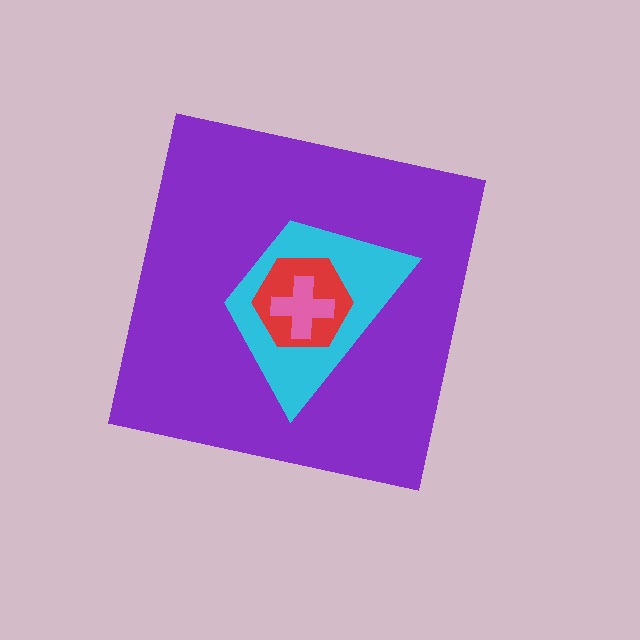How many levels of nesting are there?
4.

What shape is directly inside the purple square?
The cyan trapezoid.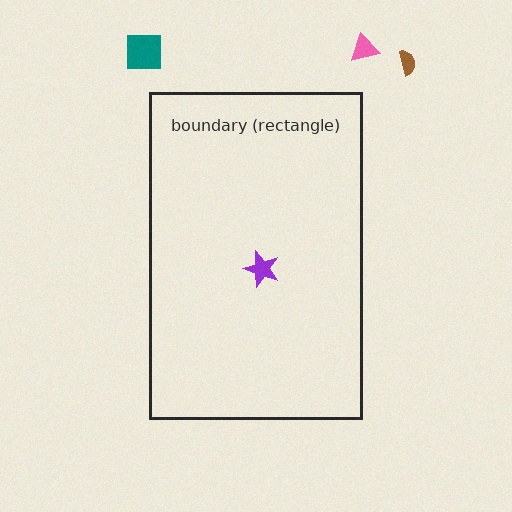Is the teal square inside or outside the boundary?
Outside.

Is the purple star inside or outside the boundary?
Inside.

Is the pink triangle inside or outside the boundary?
Outside.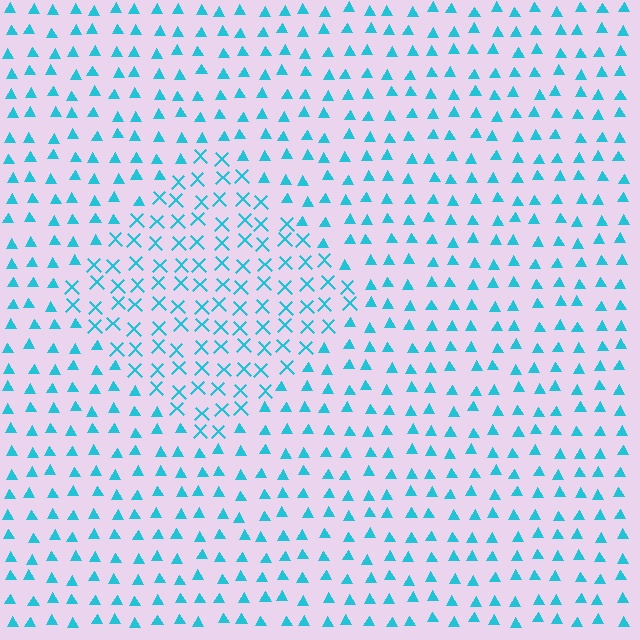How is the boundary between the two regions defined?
The boundary is defined by a change in element shape: X marks inside vs. triangles outside. All elements share the same color and spacing.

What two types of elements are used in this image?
The image uses X marks inside the diamond region and triangles outside it.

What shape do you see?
I see a diamond.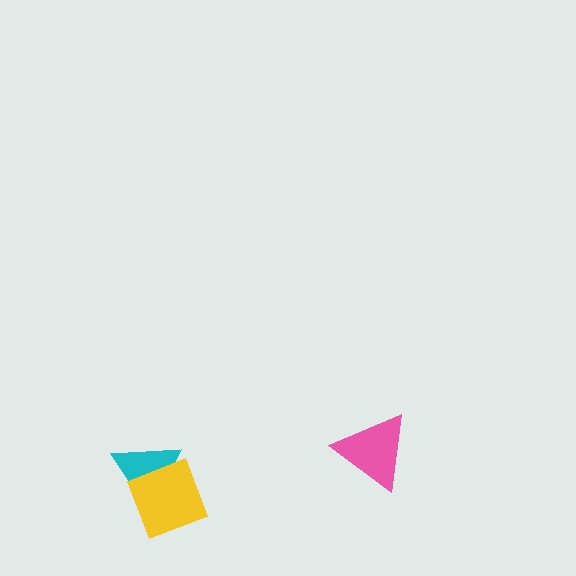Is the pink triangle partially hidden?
No, no other shape covers it.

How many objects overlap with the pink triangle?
0 objects overlap with the pink triangle.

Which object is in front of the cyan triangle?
The yellow square is in front of the cyan triangle.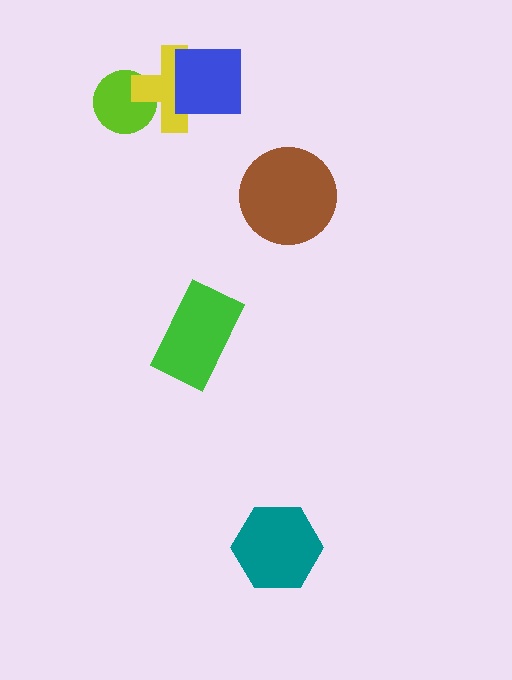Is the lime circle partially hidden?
Yes, it is partially covered by another shape.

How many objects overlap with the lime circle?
1 object overlaps with the lime circle.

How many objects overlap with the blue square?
1 object overlaps with the blue square.